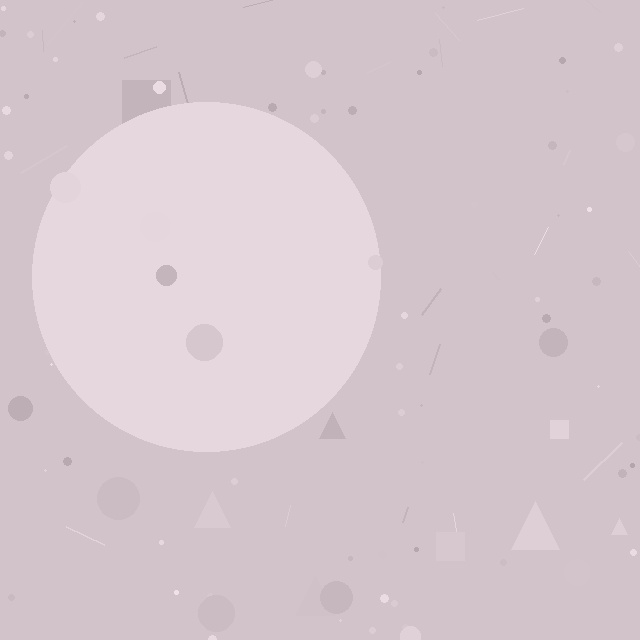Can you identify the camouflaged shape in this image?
The camouflaged shape is a circle.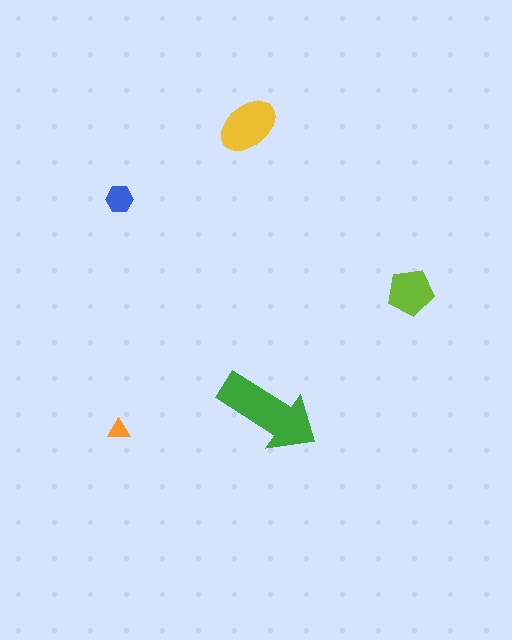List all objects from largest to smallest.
The green arrow, the yellow ellipse, the lime pentagon, the blue hexagon, the orange triangle.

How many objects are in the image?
There are 5 objects in the image.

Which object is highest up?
The yellow ellipse is topmost.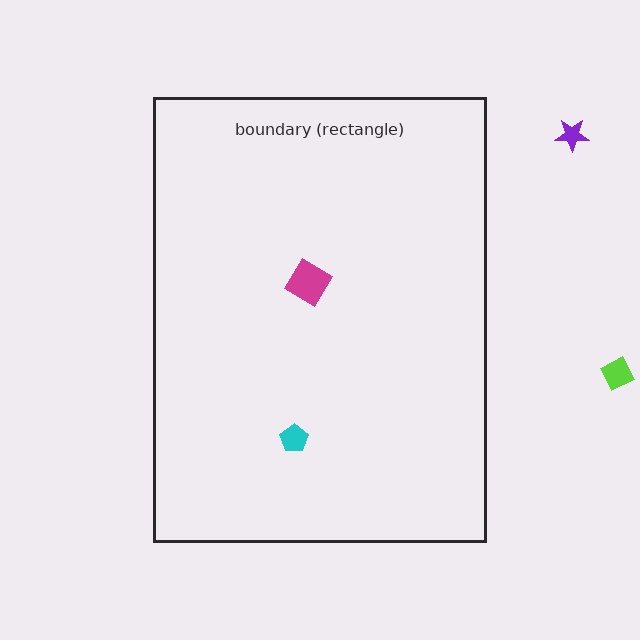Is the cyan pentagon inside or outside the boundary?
Inside.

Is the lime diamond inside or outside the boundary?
Outside.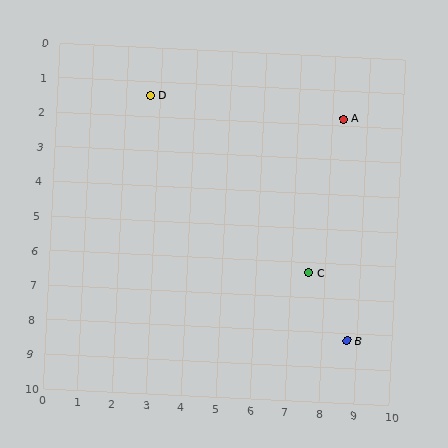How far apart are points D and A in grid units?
Points D and A are about 5.6 grid units apart.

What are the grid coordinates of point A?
Point A is at approximately (8.3, 1.8).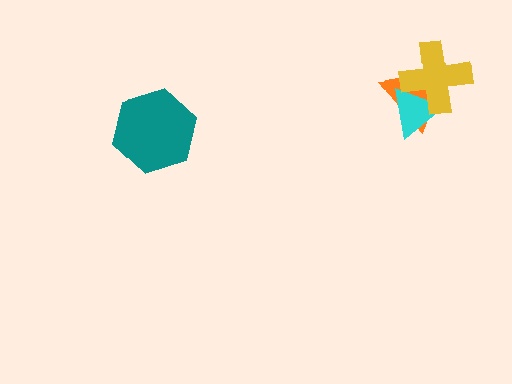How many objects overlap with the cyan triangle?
2 objects overlap with the cyan triangle.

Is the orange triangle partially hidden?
Yes, it is partially covered by another shape.